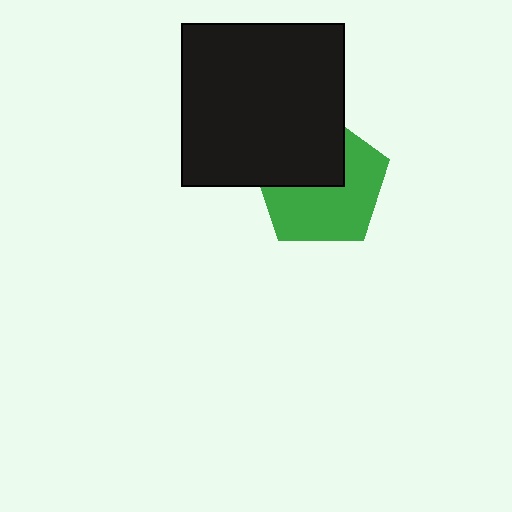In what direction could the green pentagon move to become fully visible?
The green pentagon could move down. That would shift it out from behind the black square entirely.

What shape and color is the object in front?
The object in front is a black square.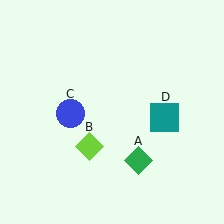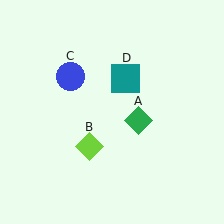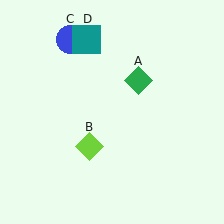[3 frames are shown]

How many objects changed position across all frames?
3 objects changed position: green diamond (object A), blue circle (object C), teal square (object D).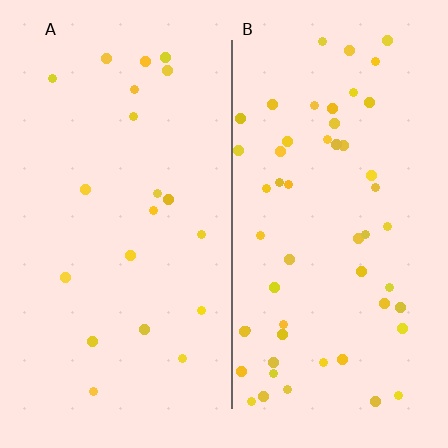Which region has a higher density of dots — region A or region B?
B (the right).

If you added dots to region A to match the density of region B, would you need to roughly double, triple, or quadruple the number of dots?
Approximately triple.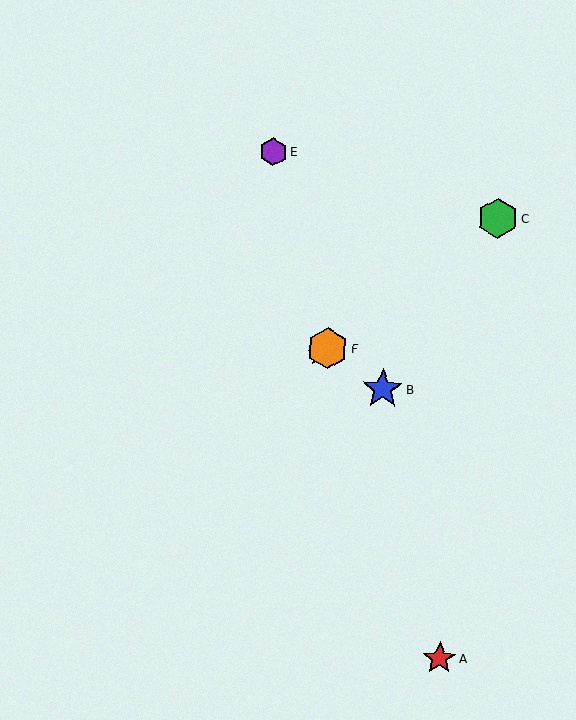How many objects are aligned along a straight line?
3 objects (C, D, F) are aligned along a straight line.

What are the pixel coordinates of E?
Object E is at (273, 152).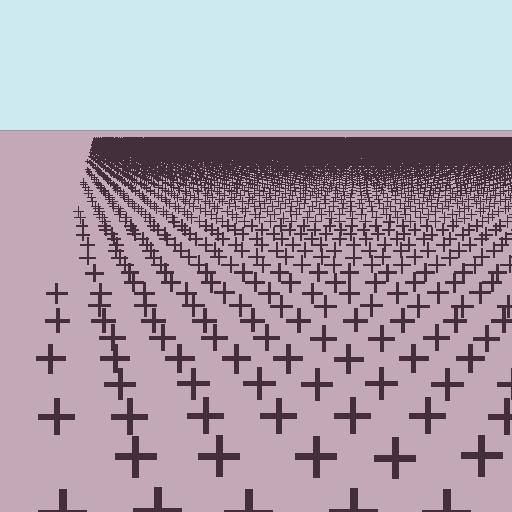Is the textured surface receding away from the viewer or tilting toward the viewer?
The surface is receding away from the viewer. Texture elements get smaller and denser toward the top.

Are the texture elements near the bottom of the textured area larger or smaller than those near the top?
Larger. Near the bottom, elements are closer to the viewer and appear at a bigger on-screen size.